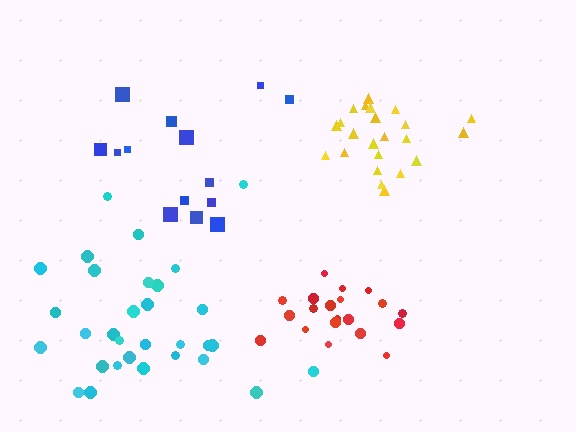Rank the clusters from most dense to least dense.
red, yellow, cyan, blue.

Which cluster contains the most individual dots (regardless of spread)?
Cyan (31).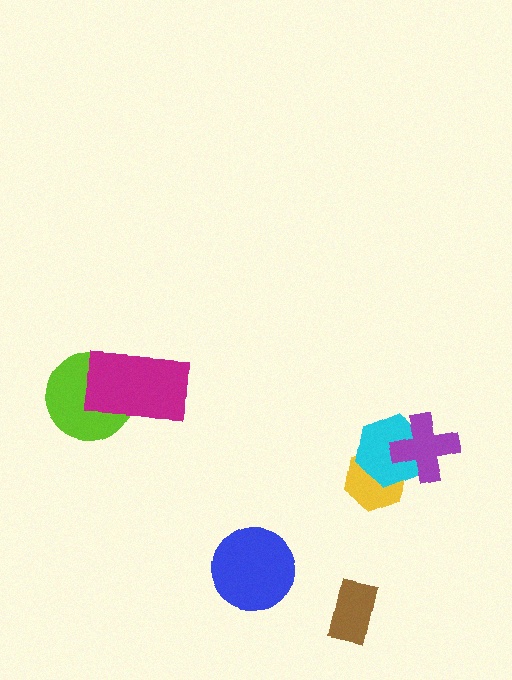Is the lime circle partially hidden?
Yes, it is partially covered by another shape.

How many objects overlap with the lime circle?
1 object overlaps with the lime circle.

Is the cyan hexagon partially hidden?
Yes, it is partially covered by another shape.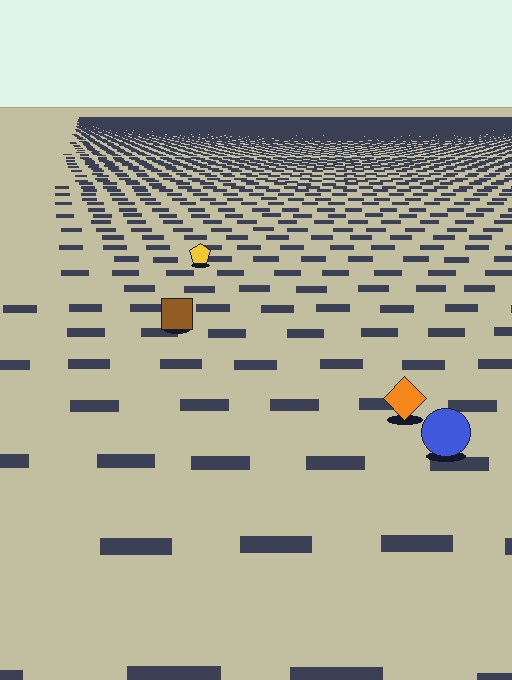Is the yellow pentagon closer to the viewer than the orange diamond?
No. The orange diamond is closer — you can tell from the texture gradient: the ground texture is coarser near it.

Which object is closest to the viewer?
The blue circle is closest. The texture marks near it are larger and more spread out.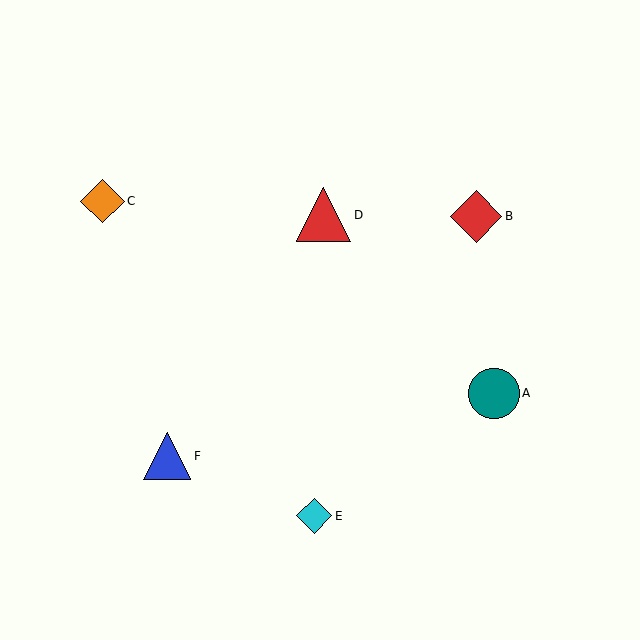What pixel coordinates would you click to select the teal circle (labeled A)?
Click at (494, 393) to select the teal circle A.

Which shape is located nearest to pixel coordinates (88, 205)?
The orange diamond (labeled C) at (102, 201) is nearest to that location.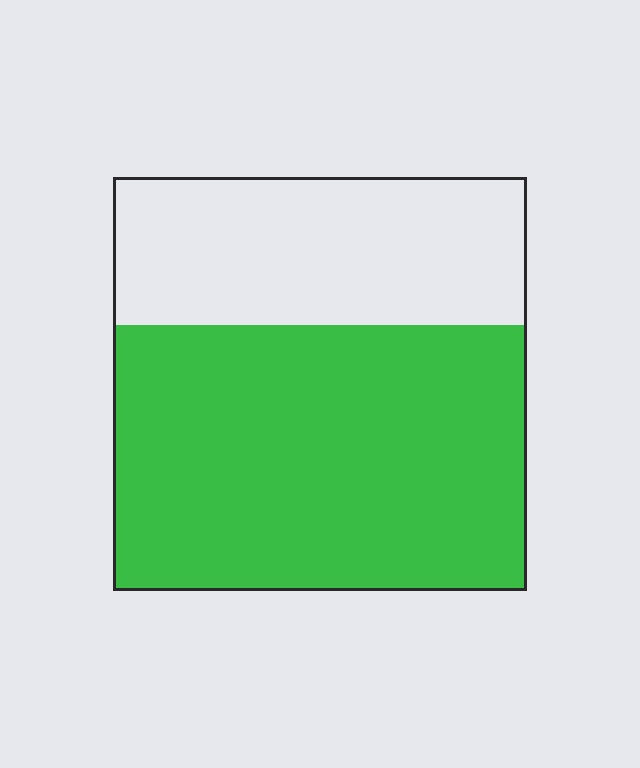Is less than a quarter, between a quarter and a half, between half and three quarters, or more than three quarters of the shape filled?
Between half and three quarters.